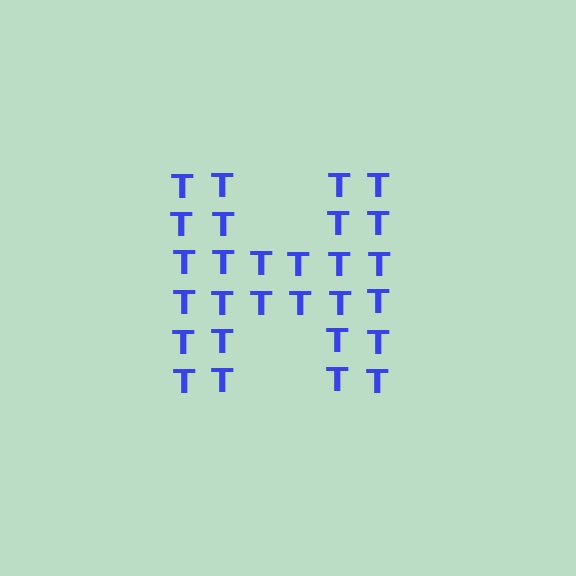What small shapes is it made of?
It is made of small letter T's.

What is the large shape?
The large shape is the letter H.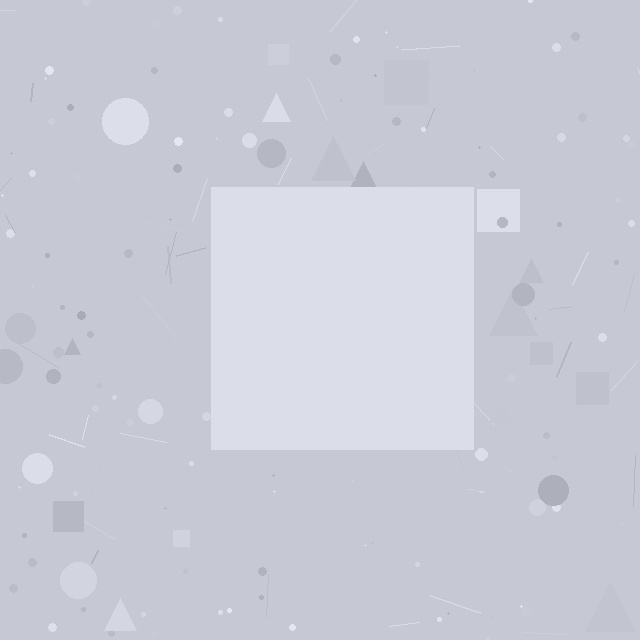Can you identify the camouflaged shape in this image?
The camouflaged shape is a square.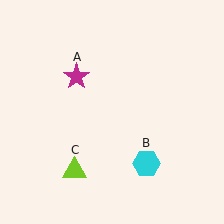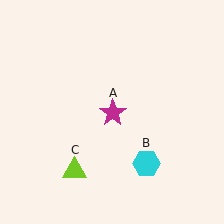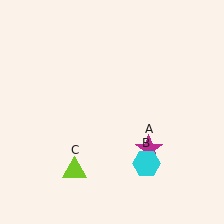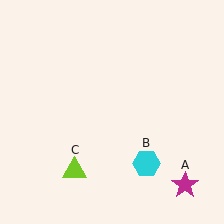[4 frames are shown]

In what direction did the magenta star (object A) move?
The magenta star (object A) moved down and to the right.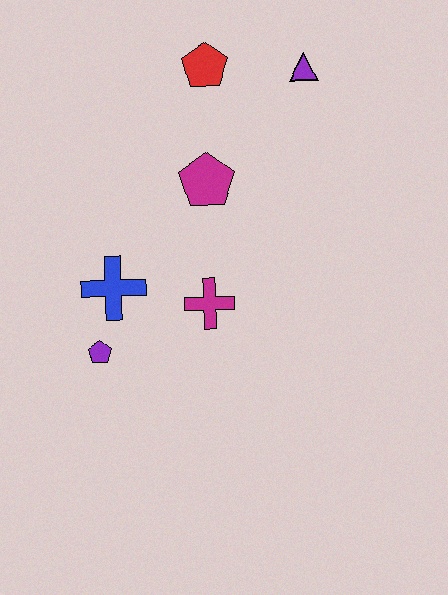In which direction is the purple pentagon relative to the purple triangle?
The purple pentagon is below the purple triangle.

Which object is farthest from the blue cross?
The purple triangle is farthest from the blue cross.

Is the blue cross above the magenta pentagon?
No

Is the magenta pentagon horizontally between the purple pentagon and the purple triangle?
Yes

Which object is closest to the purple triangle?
The red pentagon is closest to the purple triangle.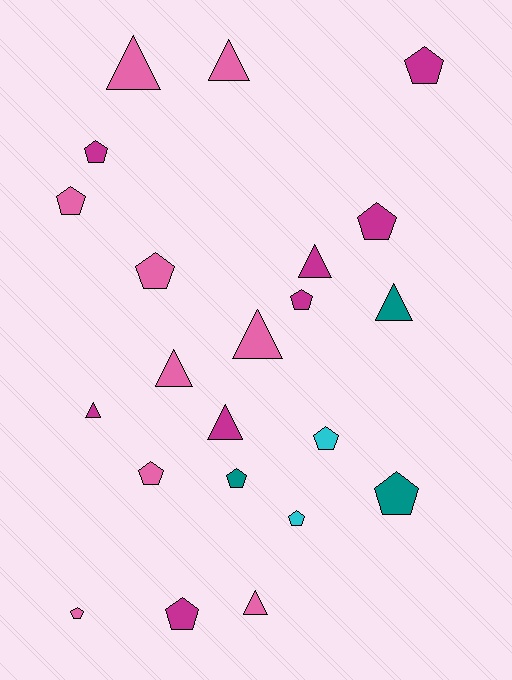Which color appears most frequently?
Pink, with 9 objects.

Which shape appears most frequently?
Pentagon, with 13 objects.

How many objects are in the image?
There are 22 objects.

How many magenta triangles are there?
There are 3 magenta triangles.